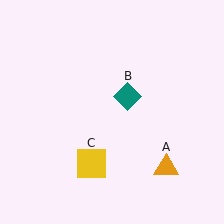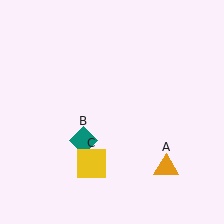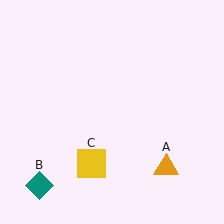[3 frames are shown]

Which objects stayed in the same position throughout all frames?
Orange triangle (object A) and yellow square (object C) remained stationary.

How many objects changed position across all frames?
1 object changed position: teal diamond (object B).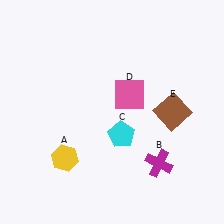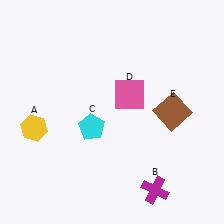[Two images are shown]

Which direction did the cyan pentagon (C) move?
The cyan pentagon (C) moved left.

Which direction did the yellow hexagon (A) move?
The yellow hexagon (A) moved left.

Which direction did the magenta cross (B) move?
The magenta cross (B) moved down.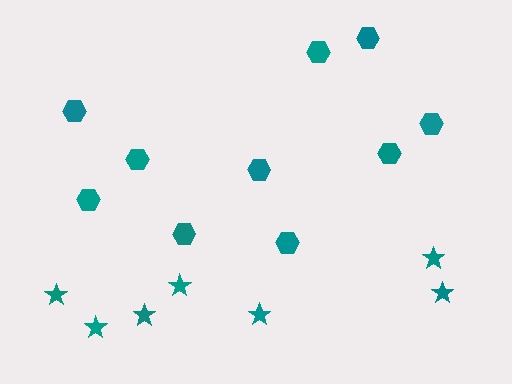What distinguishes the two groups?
There are 2 groups: one group of hexagons (10) and one group of stars (7).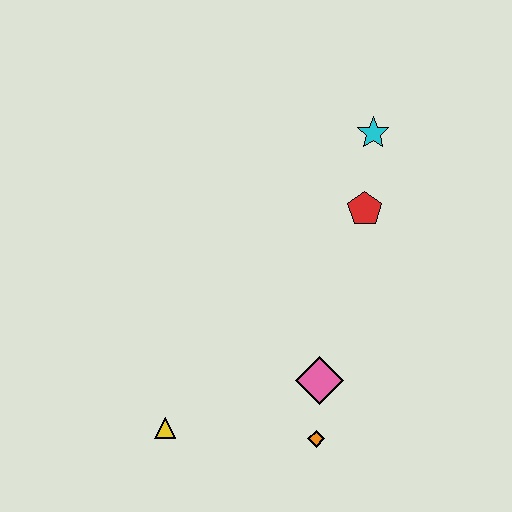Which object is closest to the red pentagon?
The cyan star is closest to the red pentagon.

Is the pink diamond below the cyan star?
Yes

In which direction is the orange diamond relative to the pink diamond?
The orange diamond is below the pink diamond.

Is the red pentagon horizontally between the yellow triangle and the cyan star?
Yes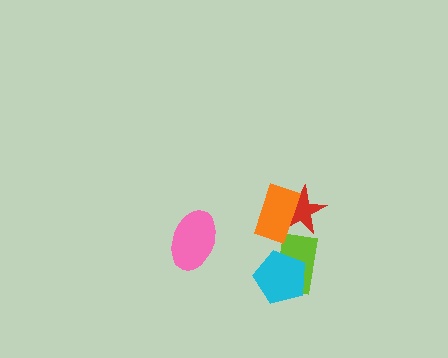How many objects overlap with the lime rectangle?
1 object overlaps with the lime rectangle.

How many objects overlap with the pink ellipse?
0 objects overlap with the pink ellipse.